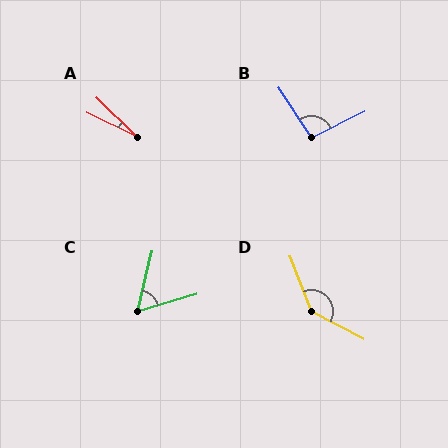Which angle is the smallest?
A, at approximately 18 degrees.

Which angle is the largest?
D, at approximately 139 degrees.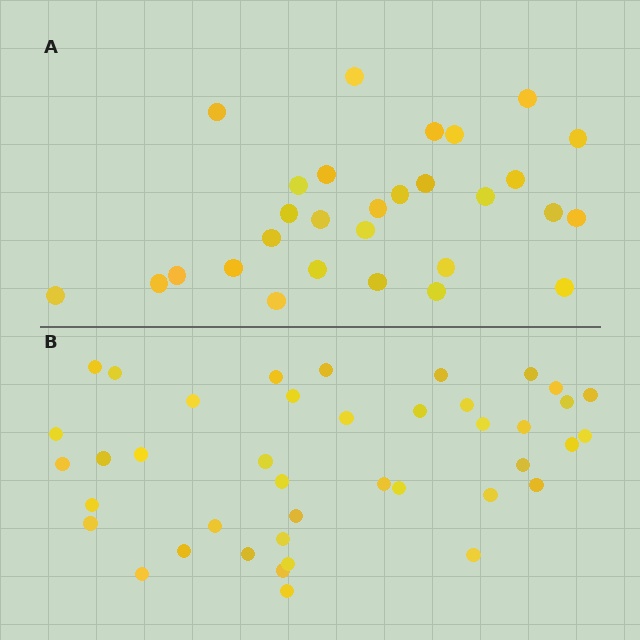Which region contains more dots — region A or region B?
Region B (the bottom region) has more dots.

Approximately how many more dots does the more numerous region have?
Region B has roughly 12 or so more dots than region A.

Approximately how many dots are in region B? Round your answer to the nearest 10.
About 40 dots. (The exact count is 41, which rounds to 40.)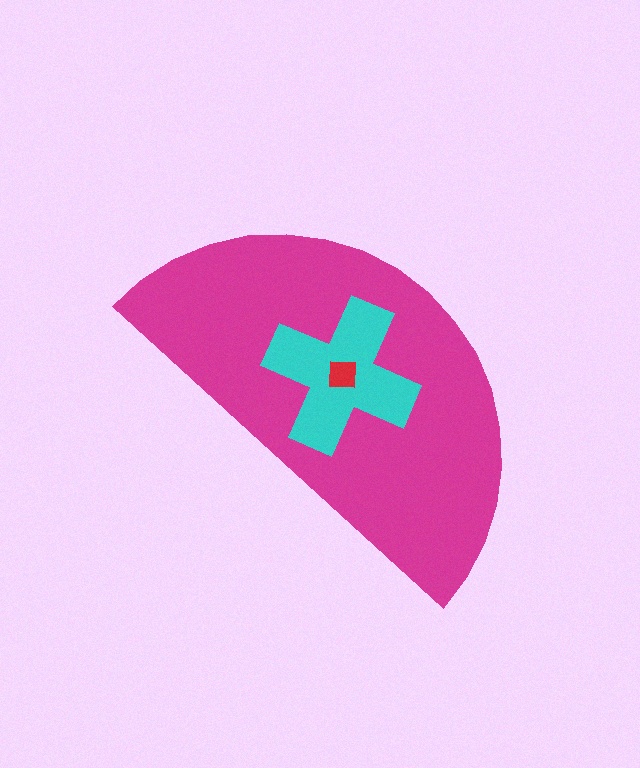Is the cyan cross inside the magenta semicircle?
Yes.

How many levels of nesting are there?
3.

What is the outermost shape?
The magenta semicircle.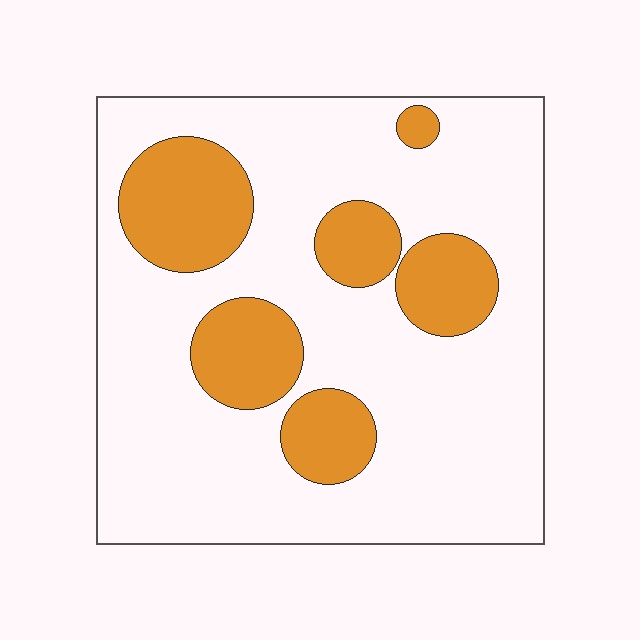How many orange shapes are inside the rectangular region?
6.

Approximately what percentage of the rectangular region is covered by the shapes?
Approximately 25%.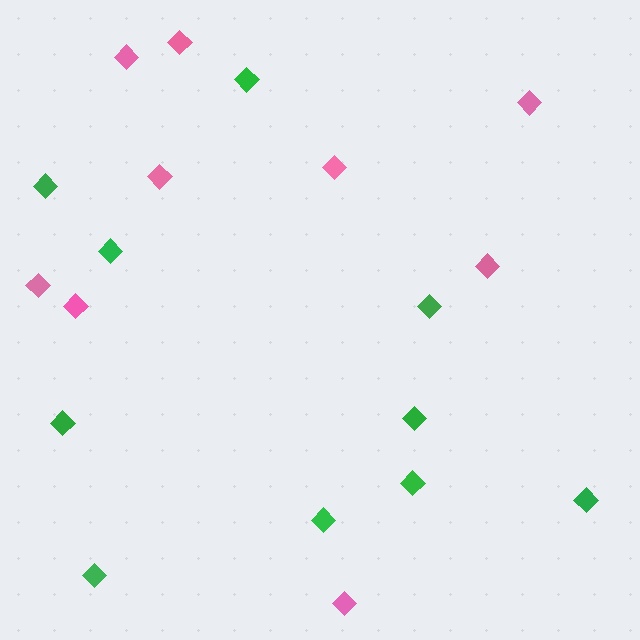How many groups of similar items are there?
There are 2 groups: one group of green diamonds (10) and one group of pink diamonds (9).